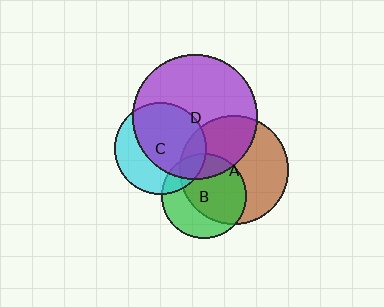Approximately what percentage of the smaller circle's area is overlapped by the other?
Approximately 20%.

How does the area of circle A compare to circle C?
Approximately 1.4 times.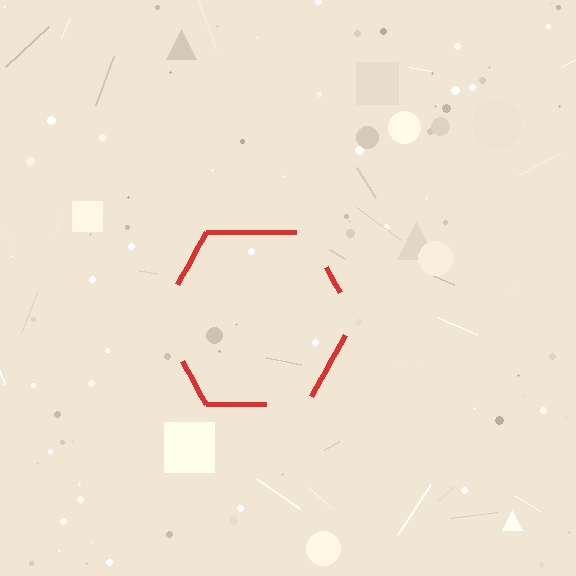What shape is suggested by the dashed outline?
The dashed outline suggests a hexagon.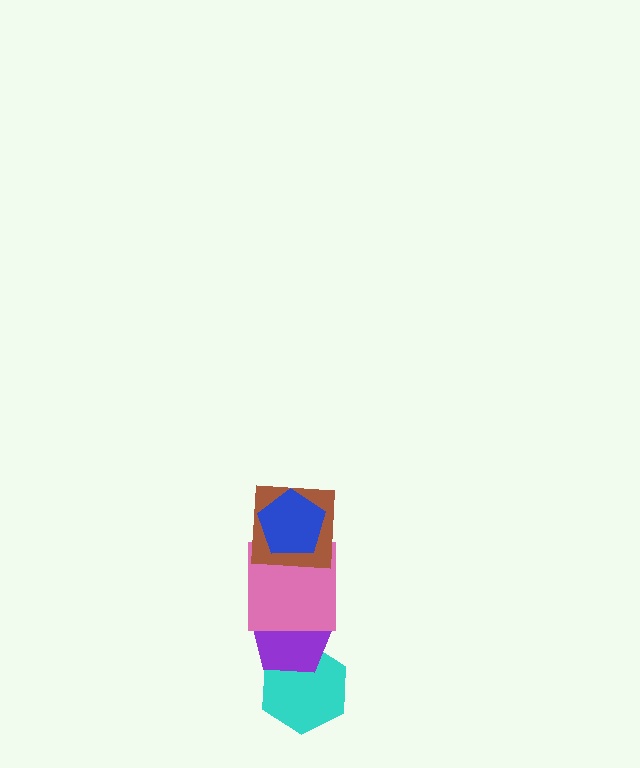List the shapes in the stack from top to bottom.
From top to bottom: the blue pentagon, the brown square, the pink square, the purple pentagon, the cyan hexagon.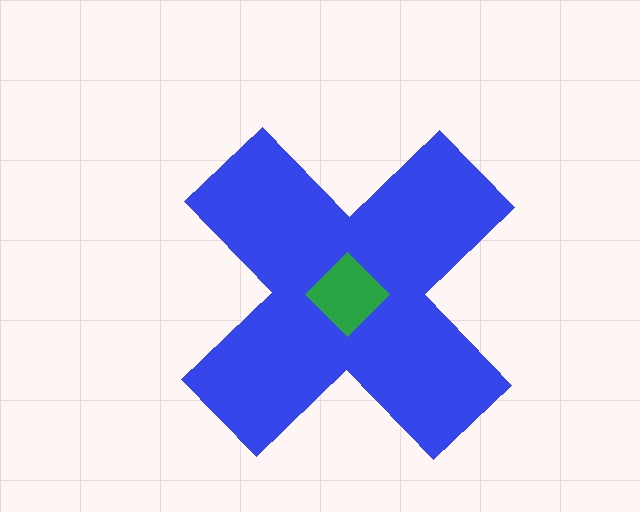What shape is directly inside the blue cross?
The green diamond.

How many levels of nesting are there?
2.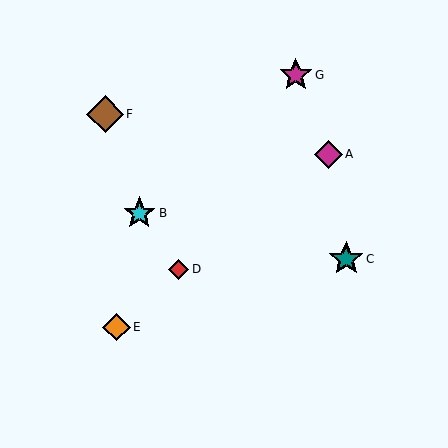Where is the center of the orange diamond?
The center of the orange diamond is at (117, 327).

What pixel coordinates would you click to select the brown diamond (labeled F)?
Click at (105, 114) to select the brown diamond F.